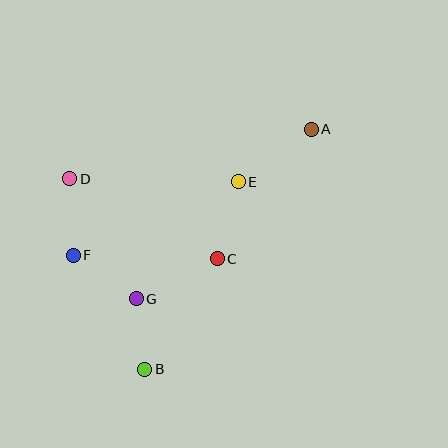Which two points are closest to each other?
Points B and G are closest to each other.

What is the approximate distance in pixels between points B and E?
The distance between B and E is approximately 210 pixels.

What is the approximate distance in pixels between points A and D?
The distance between A and D is approximately 246 pixels.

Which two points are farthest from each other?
Points A and B are farthest from each other.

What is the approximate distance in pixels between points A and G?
The distance between A and G is approximately 244 pixels.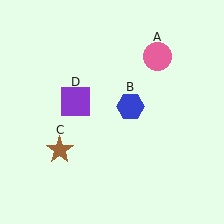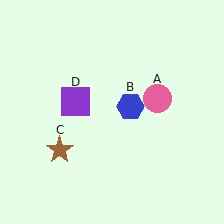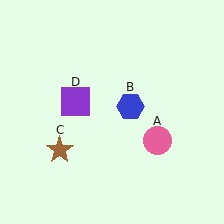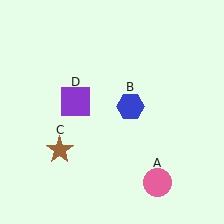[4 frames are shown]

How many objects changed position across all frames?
1 object changed position: pink circle (object A).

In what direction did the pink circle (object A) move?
The pink circle (object A) moved down.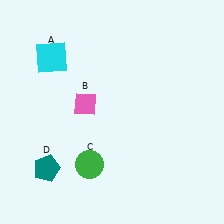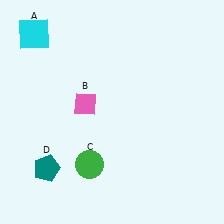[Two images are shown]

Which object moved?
The cyan square (A) moved up.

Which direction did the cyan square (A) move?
The cyan square (A) moved up.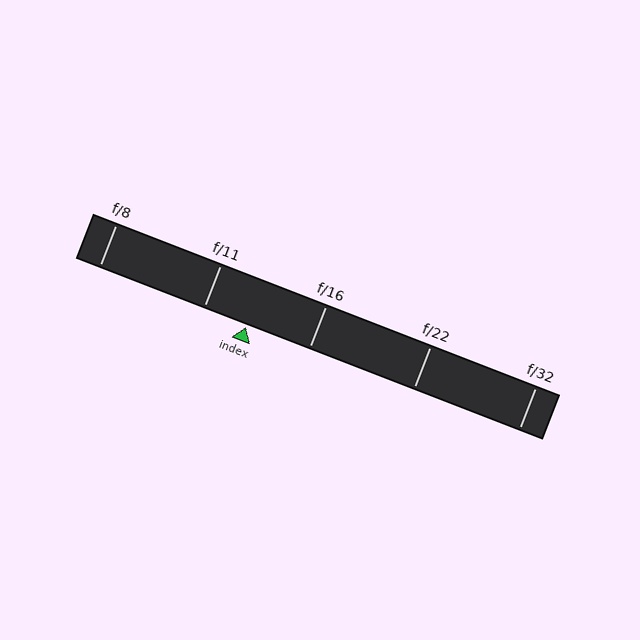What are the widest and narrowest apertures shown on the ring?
The widest aperture shown is f/8 and the narrowest is f/32.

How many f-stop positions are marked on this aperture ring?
There are 5 f-stop positions marked.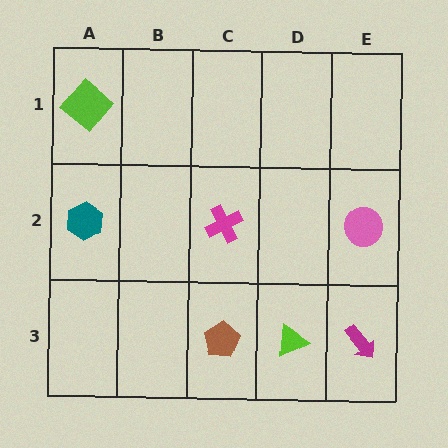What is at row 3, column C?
A brown pentagon.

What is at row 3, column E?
A magenta arrow.